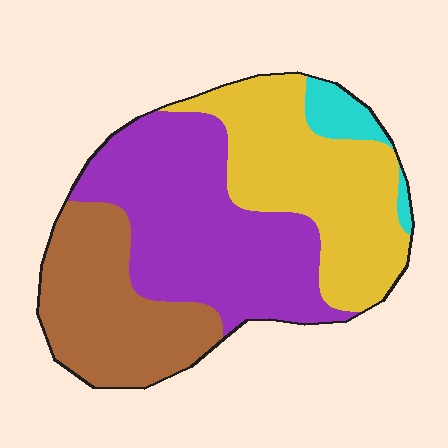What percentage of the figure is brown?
Brown covers roughly 25% of the figure.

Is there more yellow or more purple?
Purple.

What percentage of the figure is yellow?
Yellow takes up between a quarter and a half of the figure.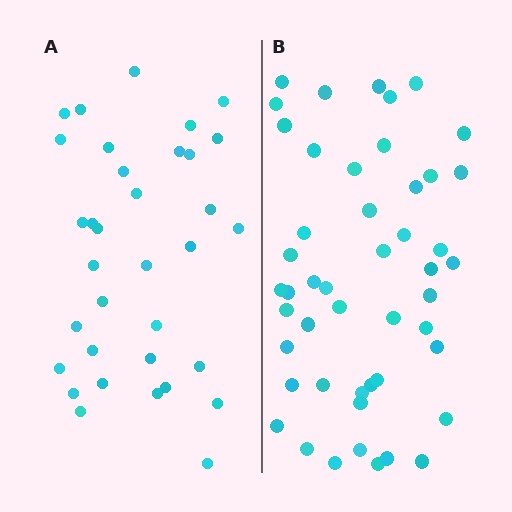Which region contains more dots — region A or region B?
Region B (the right region) has more dots.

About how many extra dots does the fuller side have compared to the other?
Region B has approximately 15 more dots than region A.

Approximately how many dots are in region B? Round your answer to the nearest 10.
About 50 dots. (The exact count is 48, which rounds to 50.)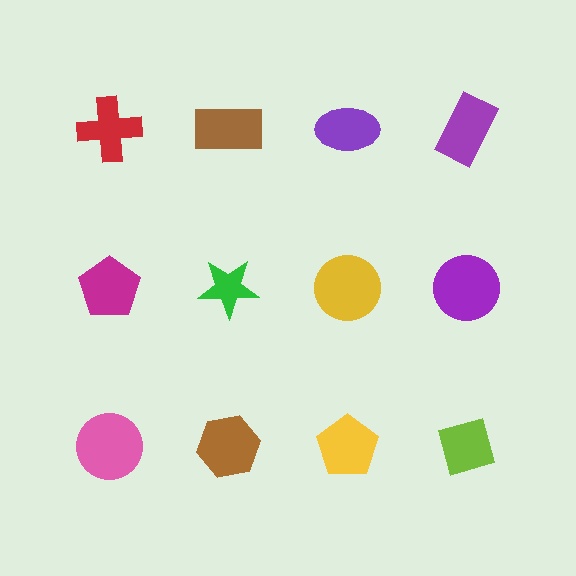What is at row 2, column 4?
A purple circle.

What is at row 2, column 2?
A green star.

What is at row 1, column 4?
A purple rectangle.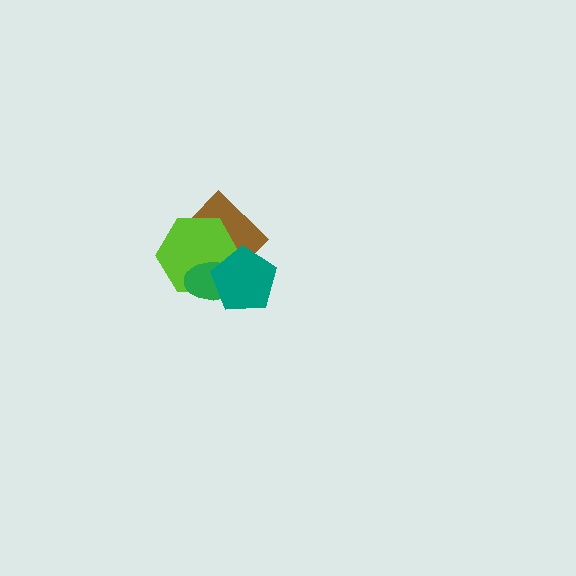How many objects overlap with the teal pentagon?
3 objects overlap with the teal pentagon.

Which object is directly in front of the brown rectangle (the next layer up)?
The lime hexagon is directly in front of the brown rectangle.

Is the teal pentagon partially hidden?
No, no other shape covers it.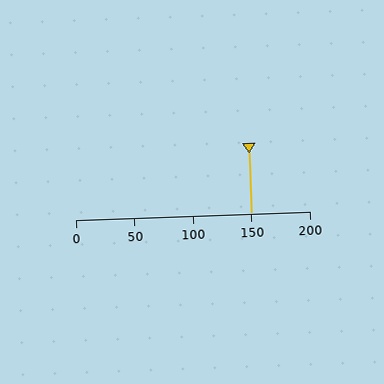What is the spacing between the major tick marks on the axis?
The major ticks are spaced 50 apart.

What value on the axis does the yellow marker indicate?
The marker indicates approximately 150.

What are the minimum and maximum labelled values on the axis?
The axis runs from 0 to 200.